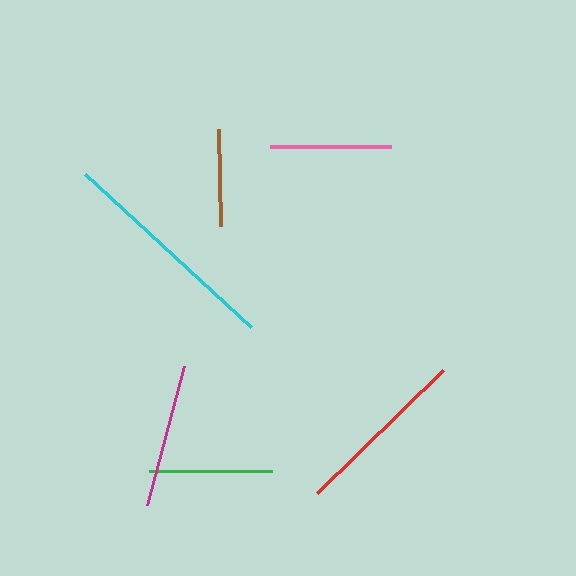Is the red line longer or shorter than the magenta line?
The red line is longer than the magenta line.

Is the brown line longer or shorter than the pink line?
The pink line is longer than the brown line.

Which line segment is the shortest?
The brown line is the shortest at approximately 97 pixels.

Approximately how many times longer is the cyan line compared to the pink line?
The cyan line is approximately 1.9 times the length of the pink line.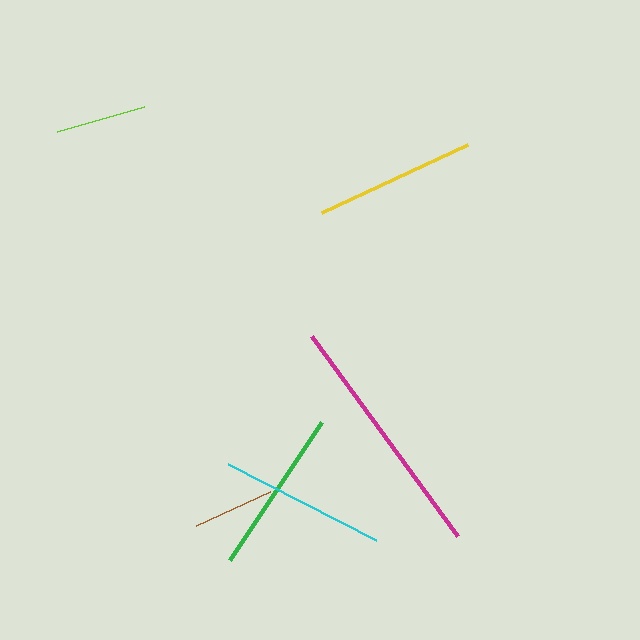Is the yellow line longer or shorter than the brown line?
The yellow line is longer than the brown line.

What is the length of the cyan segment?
The cyan segment is approximately 167 pixels long.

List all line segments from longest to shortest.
From longest to shortest: magenta, cyan, green, yellow, lime, brown.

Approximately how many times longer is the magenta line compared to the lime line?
The magenta line is approximately 2.7 times the length of the lime line.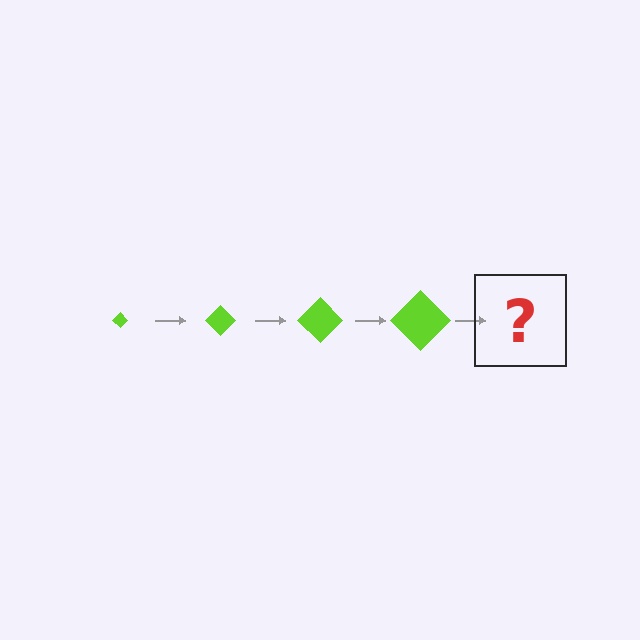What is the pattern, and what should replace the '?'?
The pattern is that the diamond gets progressively larger each step. The '?' should be a lime diamond, larger than the previous one.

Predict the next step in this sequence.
The next step is a lime diamond, larger than the previous one.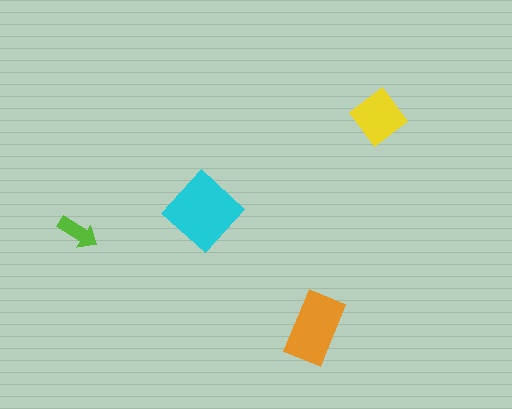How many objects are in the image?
There are 4 objects in the image.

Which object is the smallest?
The lime arrow.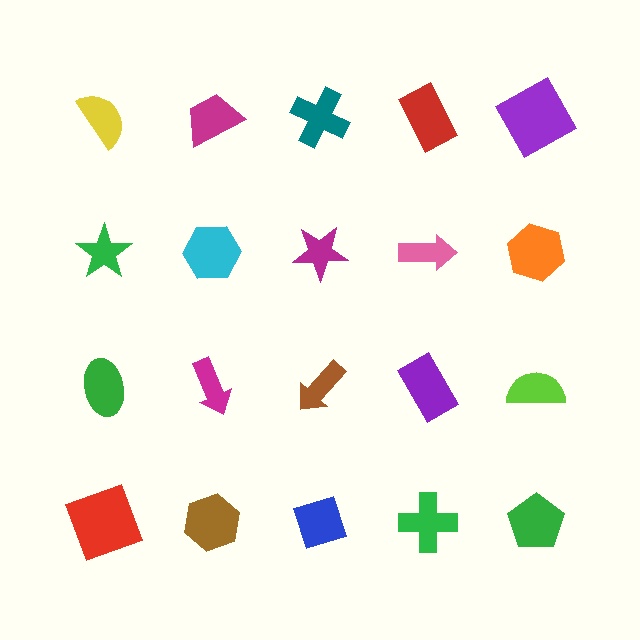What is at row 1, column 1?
A yellow semicircle.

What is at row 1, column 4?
A red rectangle.